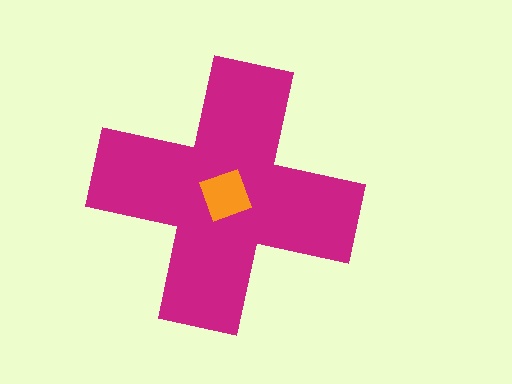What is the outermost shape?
The magenta cross.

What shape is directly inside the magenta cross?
The orange square.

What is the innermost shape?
The orange square.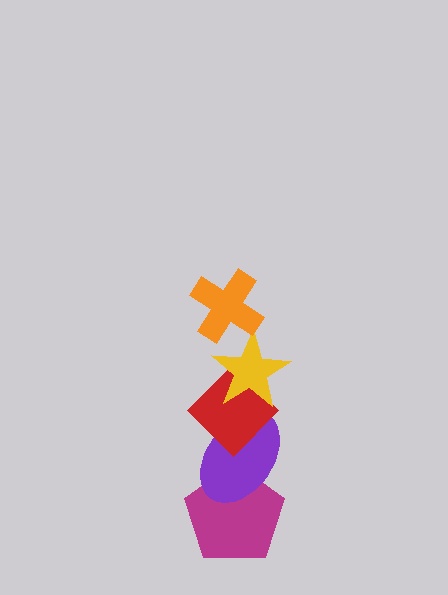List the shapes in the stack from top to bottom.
From top to bottom: the orange cross, the yellow star, the red diamond, the purple ellipse, the magenta pentagon.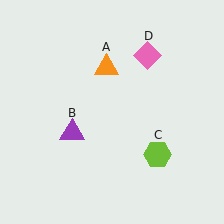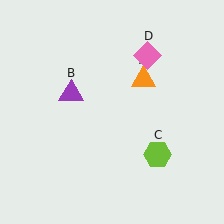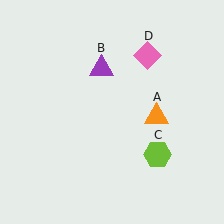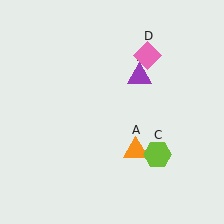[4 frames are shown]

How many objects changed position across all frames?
2 objects changed position: orange triangle (object A), purple triangle (object B).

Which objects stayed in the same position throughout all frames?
Lime hexagon (object C) and pink diamond (object D) remained stationary.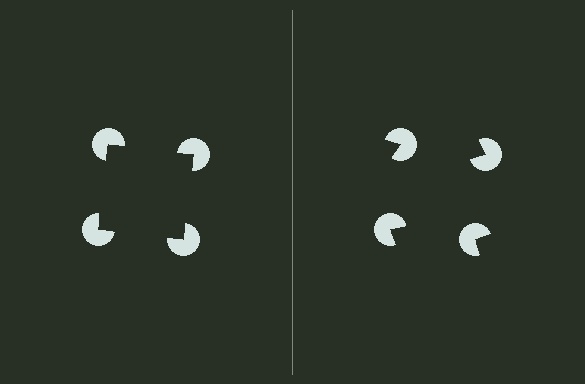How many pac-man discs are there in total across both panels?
8 — 4 on each side.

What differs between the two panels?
The pac-man discs are positioned identically on both sides; only the wedge orientations differ. On the left they align to a square; on the right they are misaligned.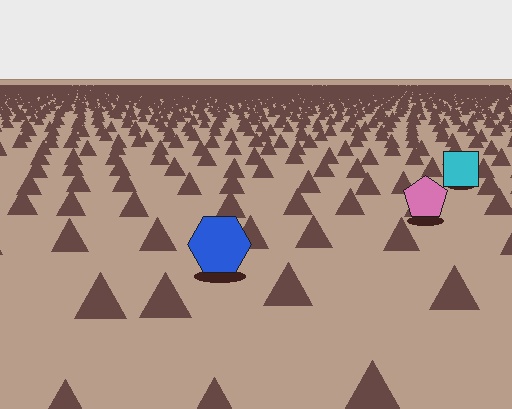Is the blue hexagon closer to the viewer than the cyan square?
Yes. The blue hexagon is closer — you can tell from the texture gradient: the ground texture is coarser near it.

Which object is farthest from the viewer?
The cyan square is farthest from the viewer. It appears smaller and the ground texture around it is denser.